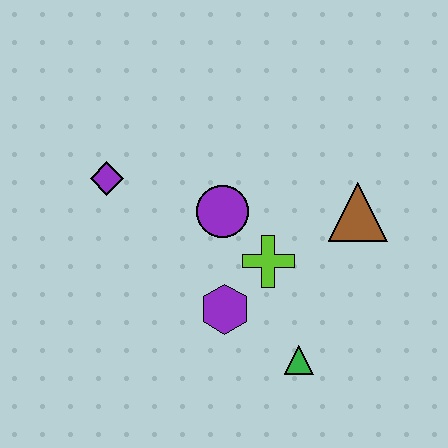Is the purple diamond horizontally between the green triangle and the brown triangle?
No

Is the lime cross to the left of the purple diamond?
No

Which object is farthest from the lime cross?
The purple diamond is farthest from the lime cross.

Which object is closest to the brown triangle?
The lime cross is closest to the brown triangle.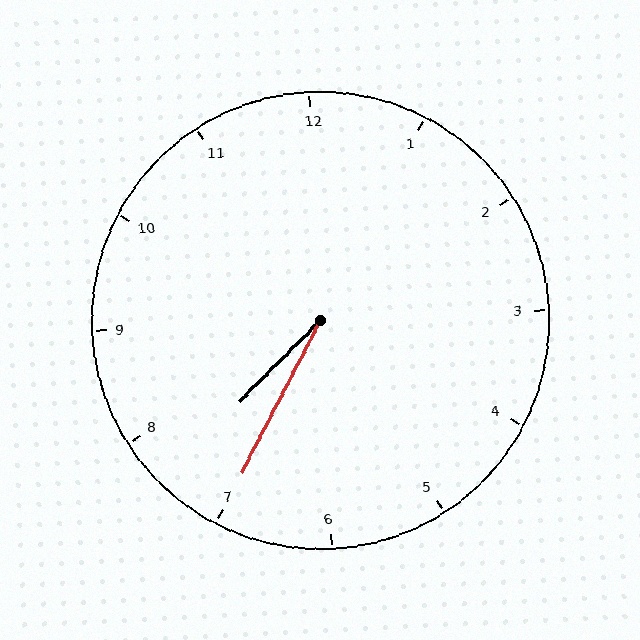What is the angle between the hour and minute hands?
Approximately 18 degrees.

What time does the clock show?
7:35.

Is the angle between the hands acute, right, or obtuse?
It is acute.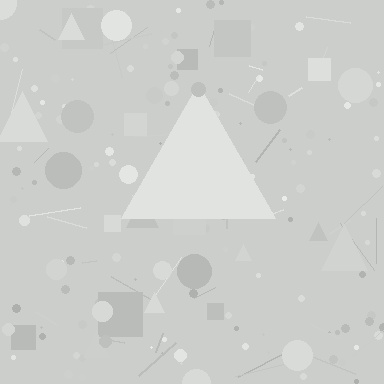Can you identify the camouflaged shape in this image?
The camouflaged shape is a triangle.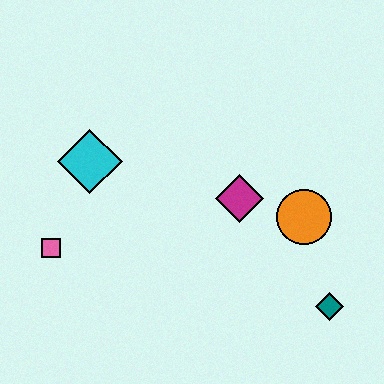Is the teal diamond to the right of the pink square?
Yes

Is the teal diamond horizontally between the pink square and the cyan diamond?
No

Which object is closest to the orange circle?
The magenta diamond is closest to the orange circle.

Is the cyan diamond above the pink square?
Yes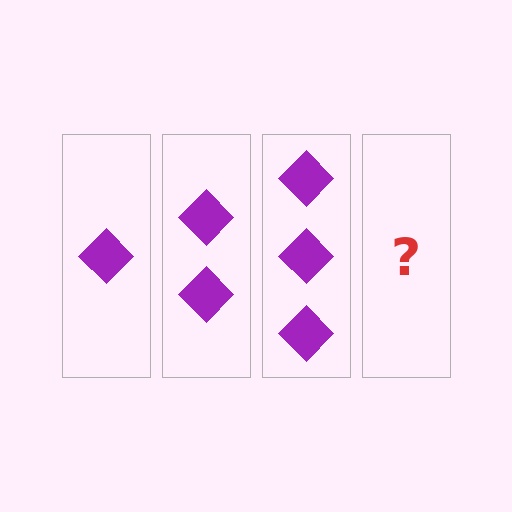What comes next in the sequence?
The next element should be 4 diamonds.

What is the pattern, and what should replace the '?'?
The pattern is that each step adds one more diamond. The '?' should be 4 diamonds.